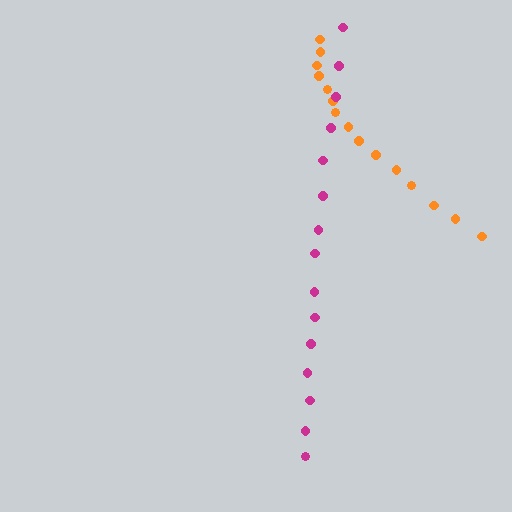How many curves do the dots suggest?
There are 2 distinct paths.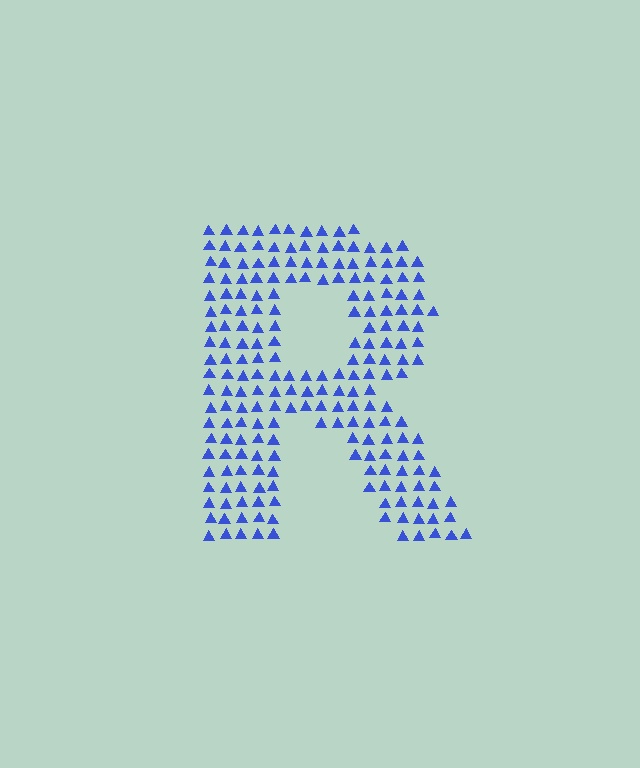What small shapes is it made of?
It is made of small triangles.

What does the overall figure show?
The overall figure shows the letter R.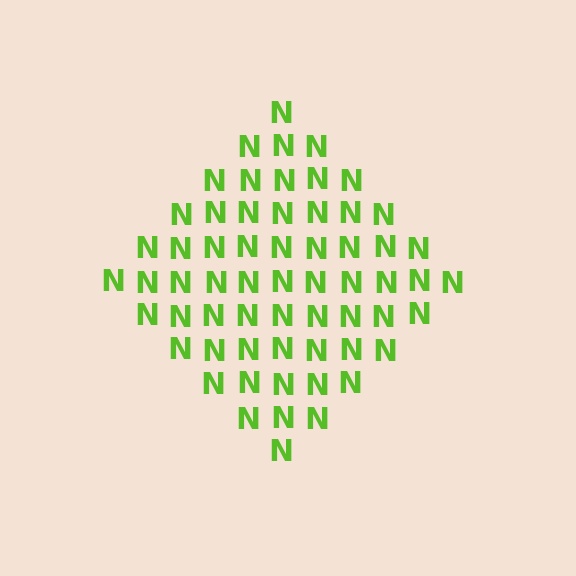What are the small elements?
The small elements are letter N's.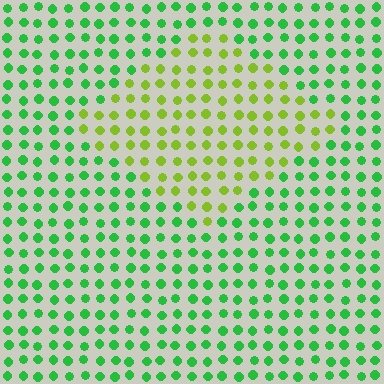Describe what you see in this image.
The image is filled with small green elements in a uniform arrangement. A diamond-shaped region is visible where the elements are tinted to a slightly different hue, forming a subtle color boundary.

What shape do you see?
I see a diamond.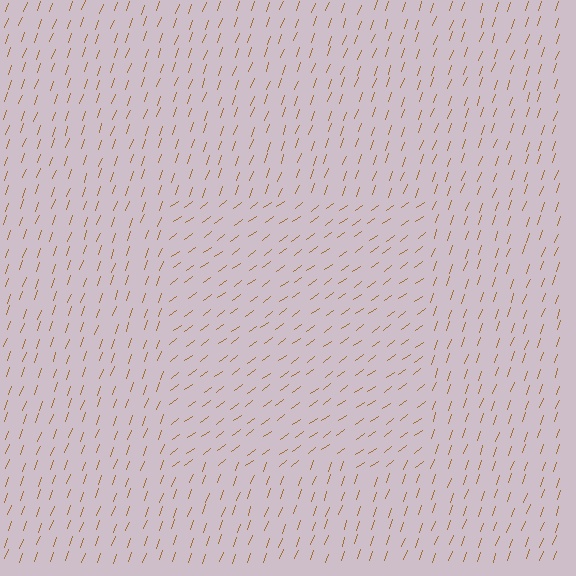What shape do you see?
I see a rectangle.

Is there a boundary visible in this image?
Yes, there is a texture boundary formed by a change in line orientation.